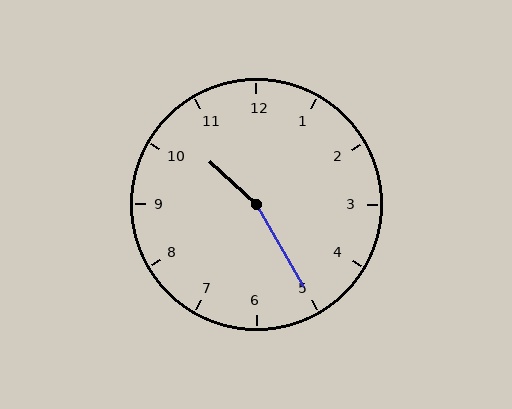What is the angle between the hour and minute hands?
Approximately 162 degrees.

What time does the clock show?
10:25.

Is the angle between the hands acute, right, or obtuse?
It is obtuse.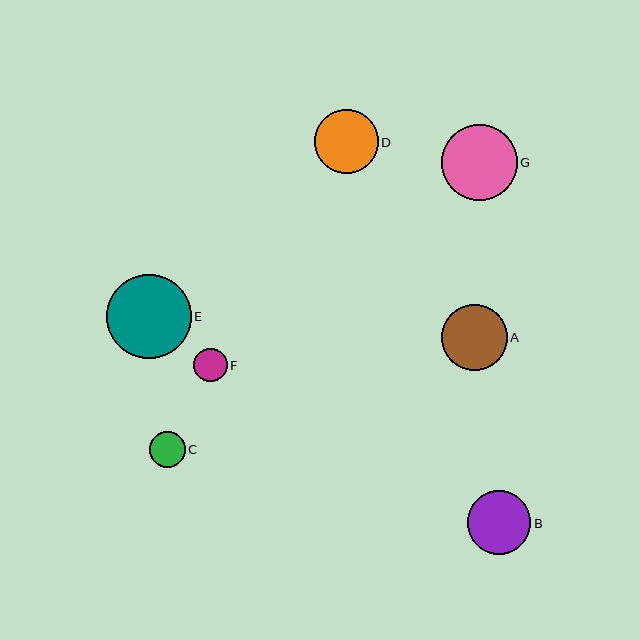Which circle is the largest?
Circle E is the largest with a size of approximately 85 pixels.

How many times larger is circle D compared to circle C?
Circle D is approximately 1.8 times the size of circle C.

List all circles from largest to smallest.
From largest to smallest: E, G, A, D, B, C, F.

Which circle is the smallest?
Circle F is the smallest with a size of approximately 34 pixels.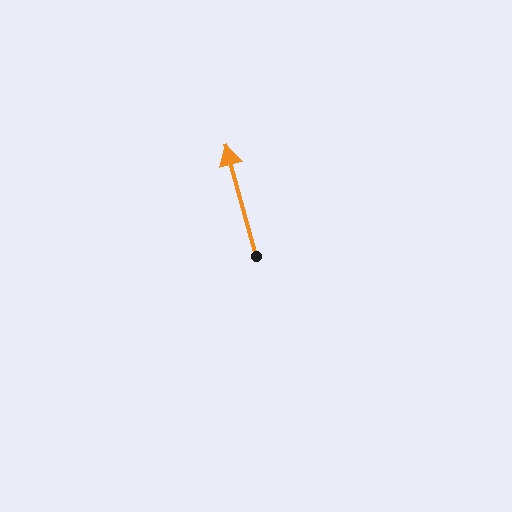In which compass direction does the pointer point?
North.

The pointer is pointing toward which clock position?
Roughly 11 o'clock.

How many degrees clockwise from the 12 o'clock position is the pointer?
Approximately 345 degrees.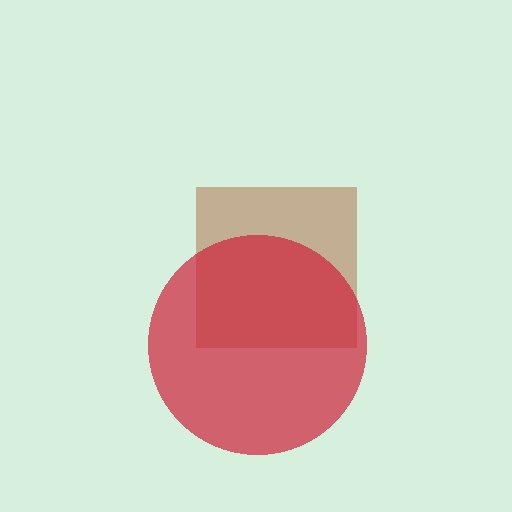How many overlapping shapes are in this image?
There are 2 overlapping shapes in the image.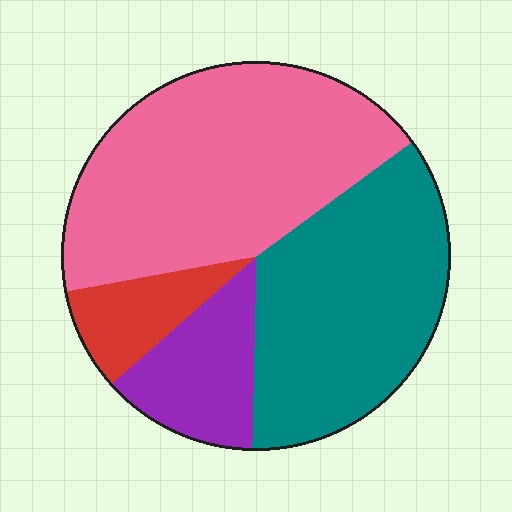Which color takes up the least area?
Red, at roughly 10%.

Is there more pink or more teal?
Pink.